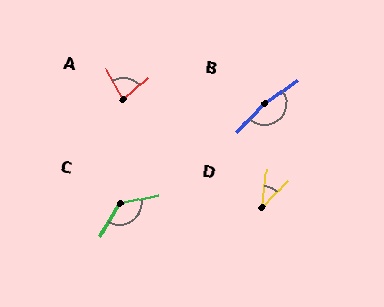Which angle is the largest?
B, at approximately 169 degrees.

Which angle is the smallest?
D, at approximately 37 degrees.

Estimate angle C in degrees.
Approximately 133 degrees.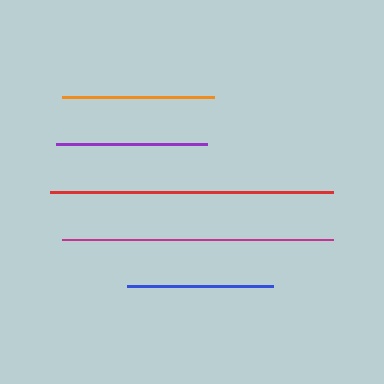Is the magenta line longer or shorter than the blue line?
The magenta line is longer than the blue line.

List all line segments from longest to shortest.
From longest to shortest: red, magenta, orange, purple, blue.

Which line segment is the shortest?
The blue line is the shortest at approximately 146 pixels.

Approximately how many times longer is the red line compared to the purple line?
The red line is approximately 1.9 times the length of the purple line.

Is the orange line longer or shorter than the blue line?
The orange line is longer than the blue line.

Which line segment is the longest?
The red line is the longest at approximately 283 pixels.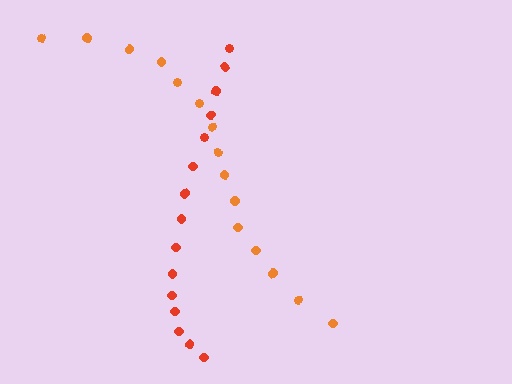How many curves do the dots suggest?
There are 2 distinct paths.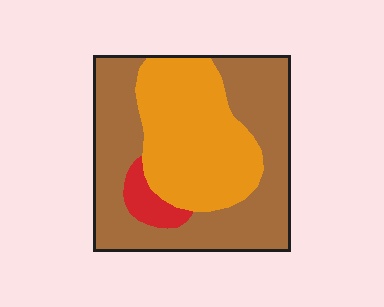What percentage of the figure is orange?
Orange takes up about three eighths (3/8) of the figure.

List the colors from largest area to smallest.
From largest to smallest: brown, orange, red.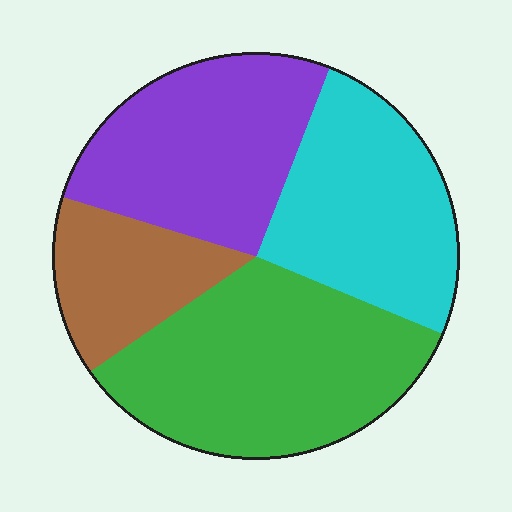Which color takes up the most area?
Green, at roughly 35%.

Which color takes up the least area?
Brown, at roughly 15%.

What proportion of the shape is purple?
Purple takes up between a sixth and a third of the shape.